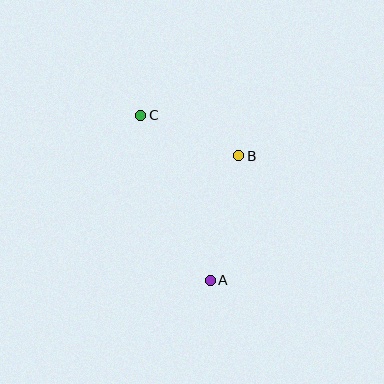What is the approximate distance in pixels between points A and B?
The distance between A and B is approximately 128 pixels.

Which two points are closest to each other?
Points B and C are closest to each other.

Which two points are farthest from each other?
Points A and C are farthest from each other.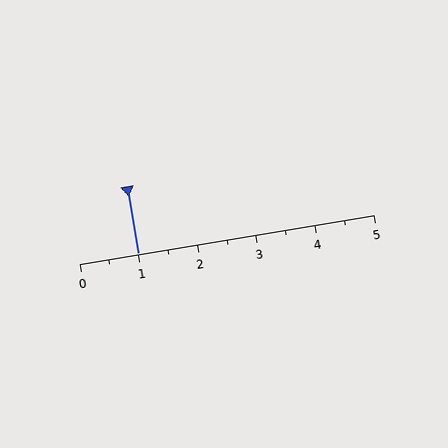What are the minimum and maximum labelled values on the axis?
The axis runs from 0 to 5.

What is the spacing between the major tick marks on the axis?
The major ticks are spaced 1 apart.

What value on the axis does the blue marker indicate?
The marker indicates approximately 1.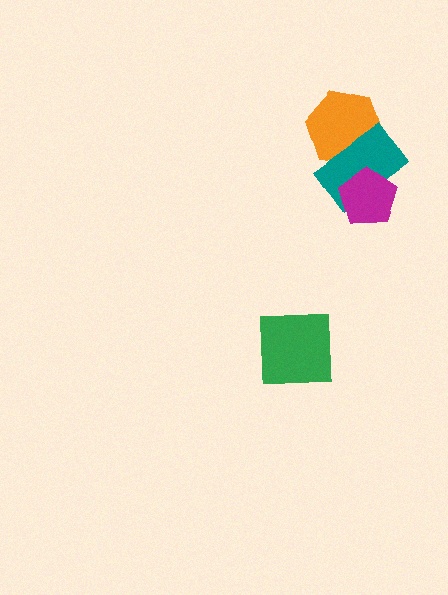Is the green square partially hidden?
No, no other shape covers it.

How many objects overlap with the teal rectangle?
2 objects overlap with the teal rectangle.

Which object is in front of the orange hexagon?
The teal rectangle is in front of the orange hexagon.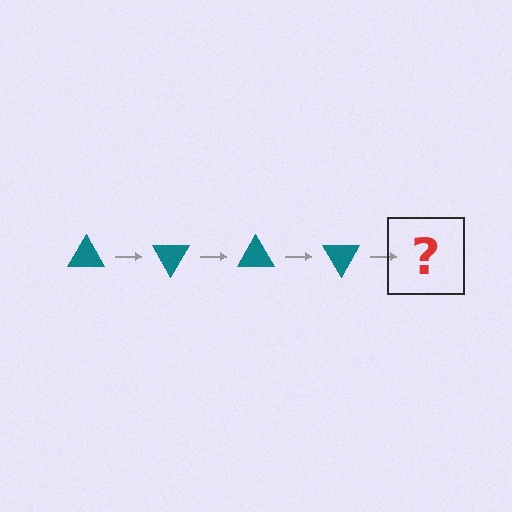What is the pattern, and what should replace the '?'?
The pattern is that the triangle rotates 60 degrees each step. The '?' should be a teal triangle rotated 240 degrees.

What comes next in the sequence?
The next element should be a teal triangle rotated 240 degrees.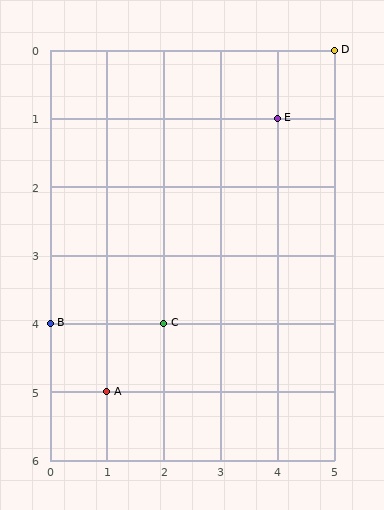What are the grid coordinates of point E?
Point E is at grid coordinates (4, 1).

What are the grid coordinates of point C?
Point C is at grid coordinates (2, 4).